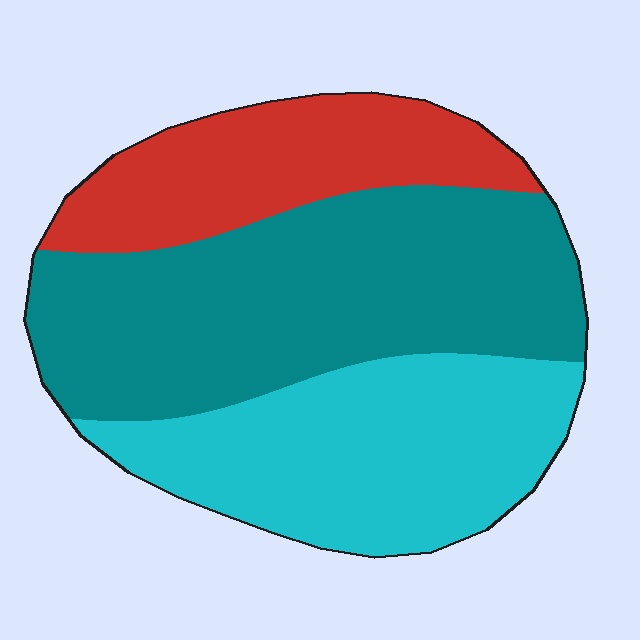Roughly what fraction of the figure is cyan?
Cyan covers about 35% of the figure.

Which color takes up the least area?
Red, at roughly 20%.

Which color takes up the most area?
Teal, at roughly 45%.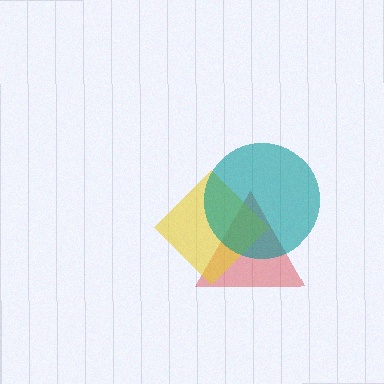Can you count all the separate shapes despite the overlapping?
Yes, there are 3 separate shapes.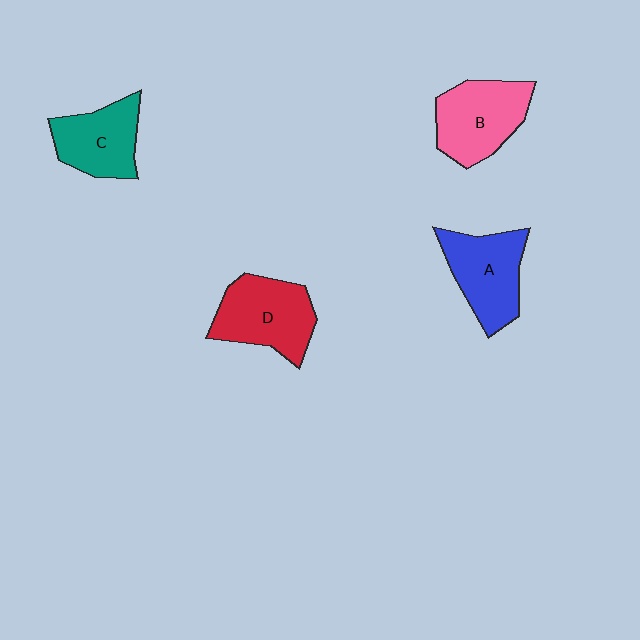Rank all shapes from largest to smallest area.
From largest to smallest: D (red), B (pink), A (blue), C (teal).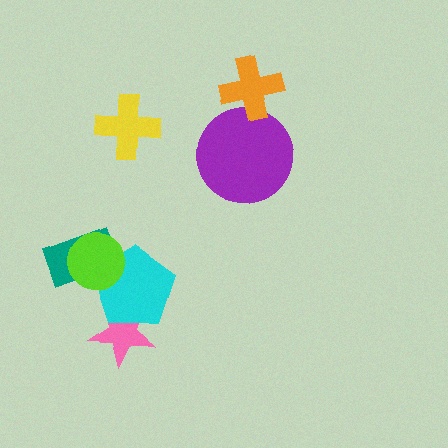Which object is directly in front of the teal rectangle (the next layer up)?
The cyan pentagon is directly in front of the teal rectangle.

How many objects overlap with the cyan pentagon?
3 objects overlap with the cyan pentagon.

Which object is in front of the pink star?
The cyan pentagon is in front of the pink star.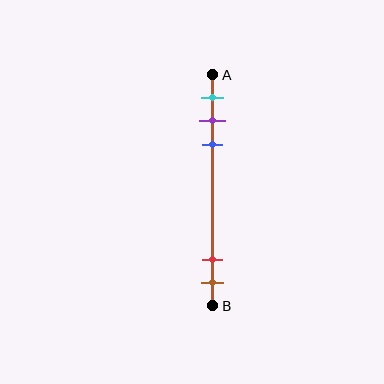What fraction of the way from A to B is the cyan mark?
The cyan mark is approximately 10% (0.1) of the way from A to B.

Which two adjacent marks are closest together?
The purple and blue marks are the closest adjacent pair.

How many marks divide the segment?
There are 5 marks dividing the segment.